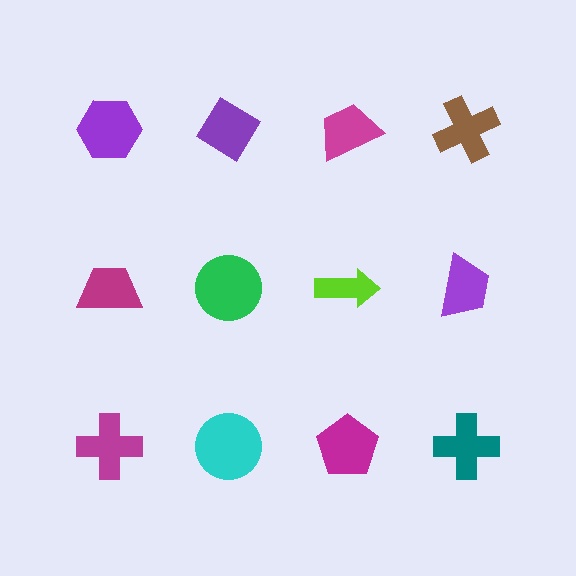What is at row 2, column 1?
A magenta trapezoid.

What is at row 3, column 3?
A magenta pentagon.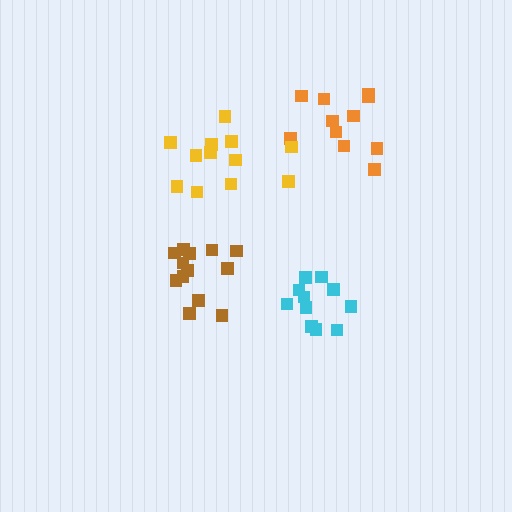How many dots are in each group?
Group 1: 13 dots, Group 2: 11 dots, Group 3: 12 dots, Group 4: 11 dots (47 total).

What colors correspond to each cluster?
The clusters are colored: brown, orange, yellow, cyan.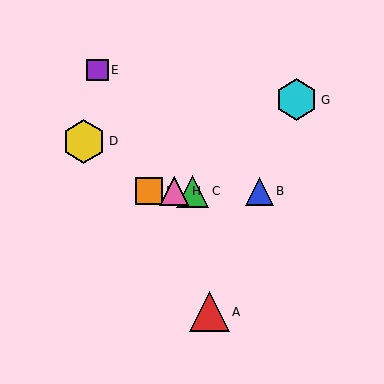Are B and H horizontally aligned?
Yes, both are at y≈191.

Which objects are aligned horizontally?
Objects B, C, F, H are aligned horizontally.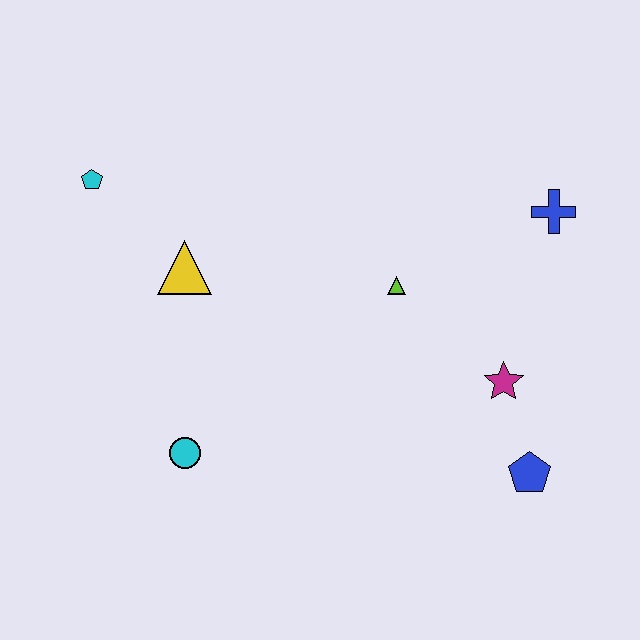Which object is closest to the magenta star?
The blue pentagon is closest to the magenta star.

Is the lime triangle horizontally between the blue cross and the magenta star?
No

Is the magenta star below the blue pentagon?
No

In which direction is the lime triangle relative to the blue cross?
The lime triangle is to the left of the blue cross.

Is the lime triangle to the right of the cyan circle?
Yes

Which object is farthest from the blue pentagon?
The cyan pentagon is farthest from the blue pentagon.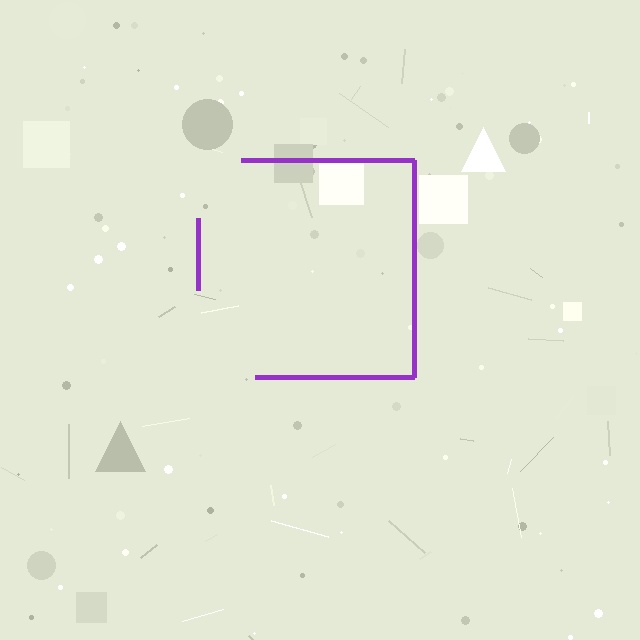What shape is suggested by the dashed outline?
The dashed outline suggests a square.